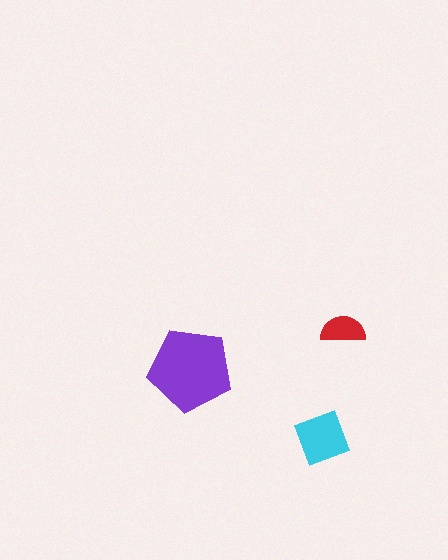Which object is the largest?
The purple pentagon.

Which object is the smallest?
The red semicircle.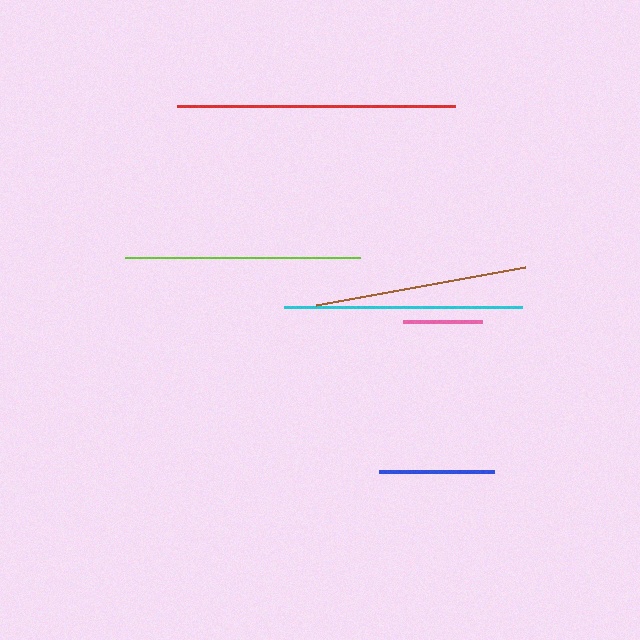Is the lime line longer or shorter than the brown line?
The lime line is longer than the brown line.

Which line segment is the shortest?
The pink line is the shortest at approximately 79 pixels.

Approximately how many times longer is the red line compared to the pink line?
The red line is approximately 3.5 times the length of the pink line.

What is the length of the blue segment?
The blue segment is approximately 115 pixels long.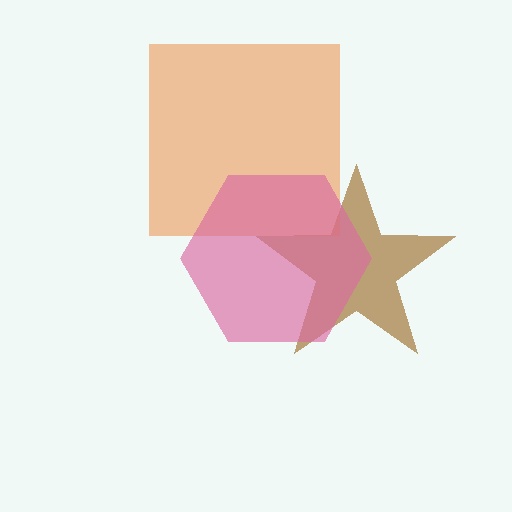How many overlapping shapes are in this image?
There are 3 overlapping shapes in the image.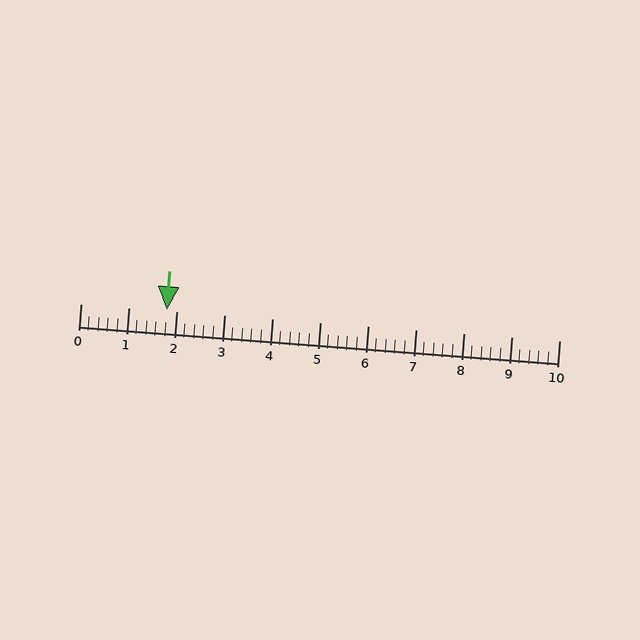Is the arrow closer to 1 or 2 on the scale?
The arrow is closer to 2.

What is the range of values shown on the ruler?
The ruler shows values from 0 to 10.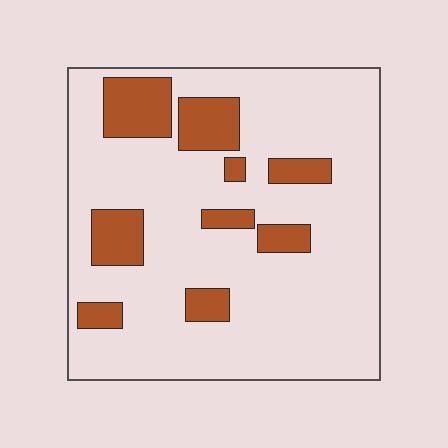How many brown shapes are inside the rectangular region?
9.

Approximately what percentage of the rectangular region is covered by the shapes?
Approximately 20%.